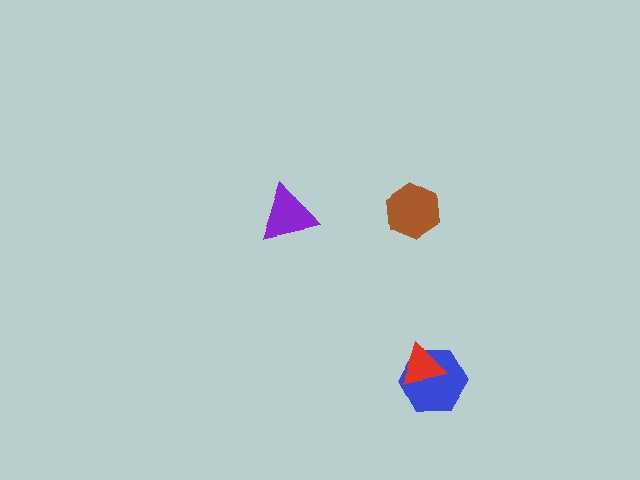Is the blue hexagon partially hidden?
Yes, it is partially covered by another shape.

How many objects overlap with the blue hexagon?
1 object overlaps with the blue hexagon.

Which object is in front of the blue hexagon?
The red triangle is in front of the blue hexagon.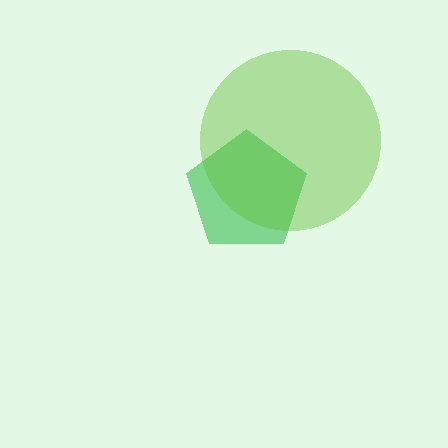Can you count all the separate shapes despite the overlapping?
Yes, there are 2 separate shapes.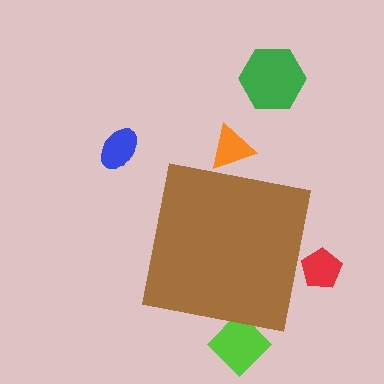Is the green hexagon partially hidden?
No, the green hexagon is fully visible.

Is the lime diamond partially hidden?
Yes, the lime diamond is partially hidden behind the brown square.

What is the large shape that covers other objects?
A brown square.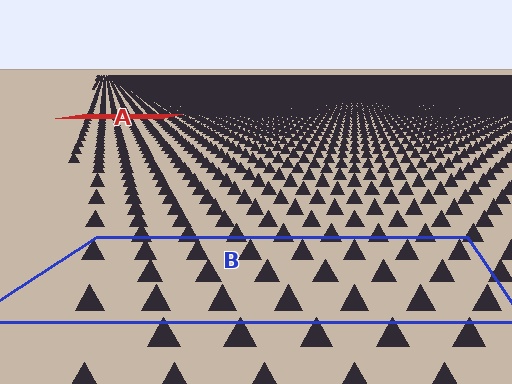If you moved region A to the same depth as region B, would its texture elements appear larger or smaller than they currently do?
They would appear larger. At a closer depth, the same texture elements are projected at a bigger on-screen size.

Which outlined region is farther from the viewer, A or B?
Region A is farther from the viewer — the texture elements inside it appear smaller and more densely packed.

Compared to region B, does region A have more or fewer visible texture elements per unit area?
Region A has more texture elements per unit area — they are packed more densely because it is farther away.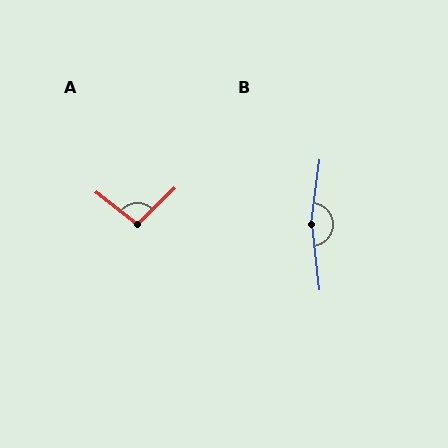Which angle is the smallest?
A, at approximately 98 degrees.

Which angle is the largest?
B, at approximately 167 degrees.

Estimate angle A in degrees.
Approximately 98 degrees.